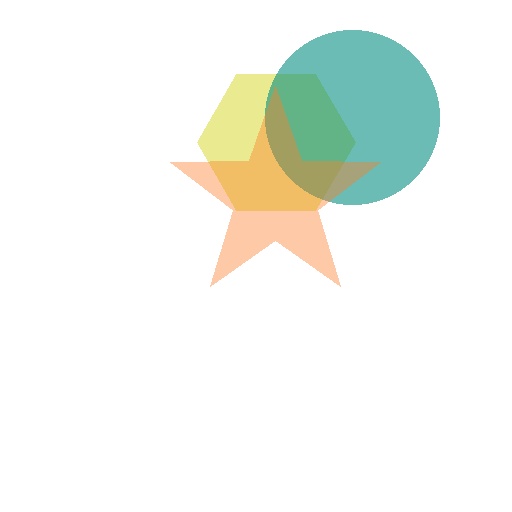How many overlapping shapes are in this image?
There are 3 overlapping shapes in the image.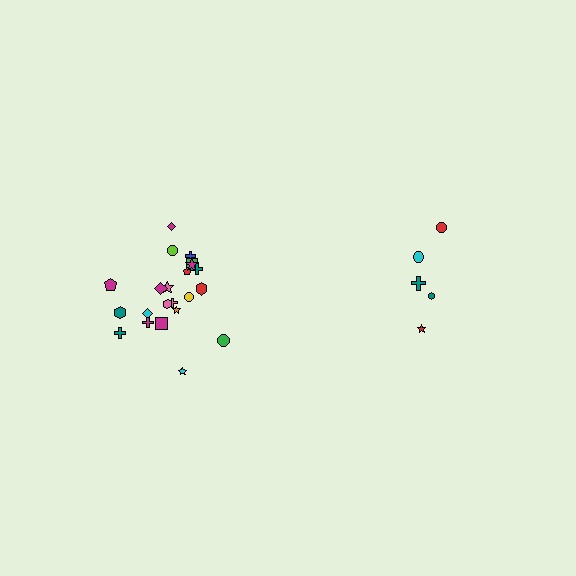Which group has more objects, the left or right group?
The left group.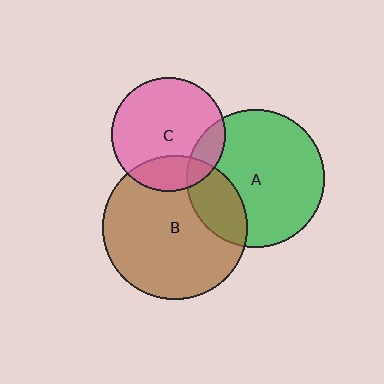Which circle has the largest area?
Circle B (brown).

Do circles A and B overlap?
Yes.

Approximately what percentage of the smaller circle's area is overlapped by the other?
Approximately 25%.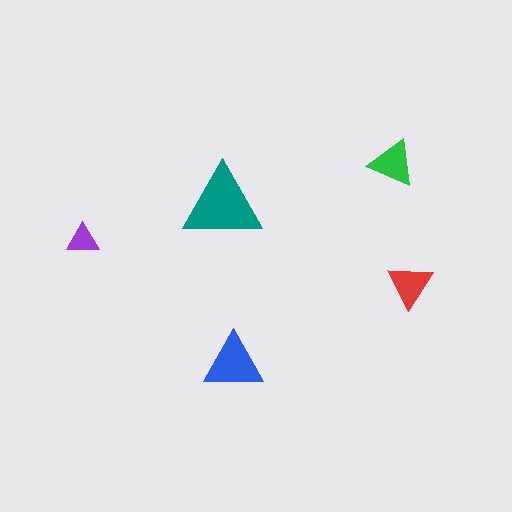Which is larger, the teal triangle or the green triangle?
The teal one.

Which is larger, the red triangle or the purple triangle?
The red one.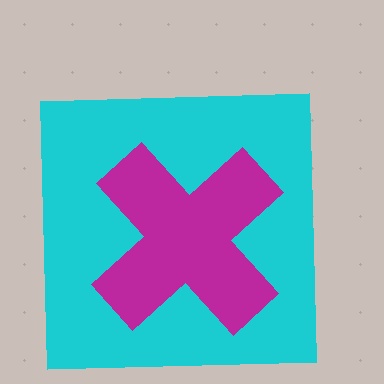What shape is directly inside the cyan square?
The magenta cross.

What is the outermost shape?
The cyan square.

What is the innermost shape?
The magenta cross.